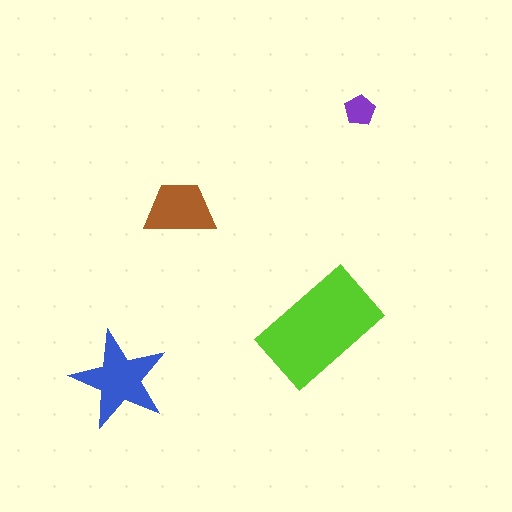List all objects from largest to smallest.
The lime rectangle, the blue star, the brown trapezoid, the purple pentagon.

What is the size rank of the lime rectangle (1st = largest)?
1st.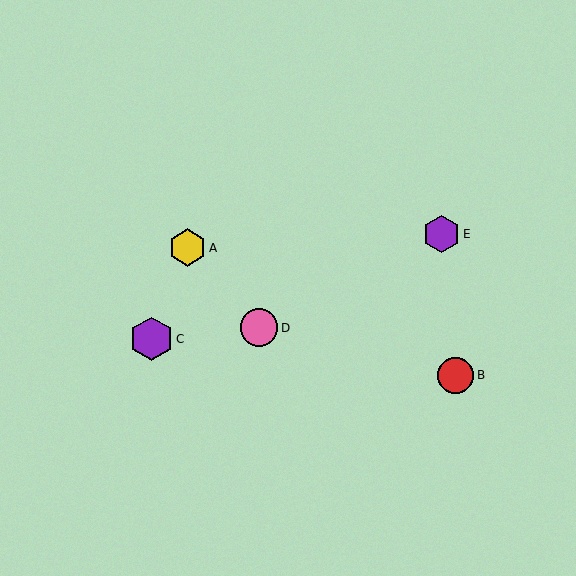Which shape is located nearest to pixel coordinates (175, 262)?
The yellow hexagon (labeled A) at (188, 248) is nearest to that location.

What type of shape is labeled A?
Shape A is a yellow hexagon.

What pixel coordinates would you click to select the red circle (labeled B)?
Click at (456, 375) to select the red circle B.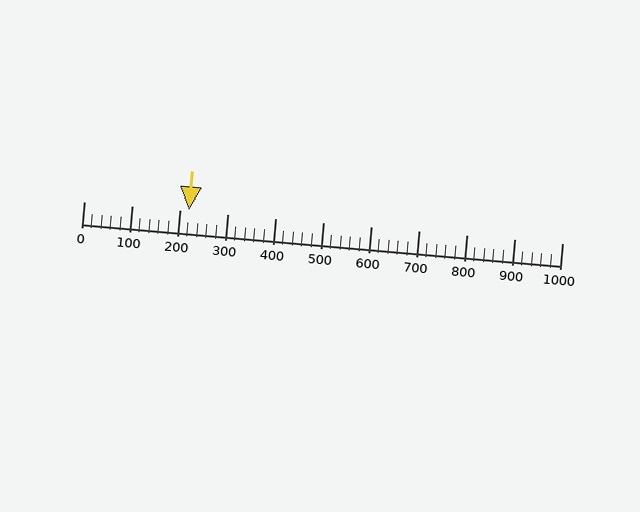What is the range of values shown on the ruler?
The ruler shows values from 0 to 1000.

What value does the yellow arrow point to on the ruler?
The yellow arrow points to approximately 220.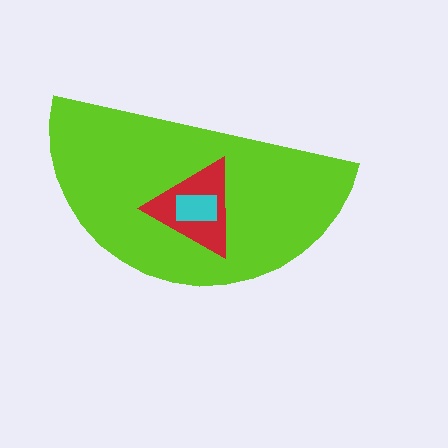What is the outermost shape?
The lime semicircle.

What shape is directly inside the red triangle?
The cyan rectangle.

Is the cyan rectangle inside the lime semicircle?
Yes.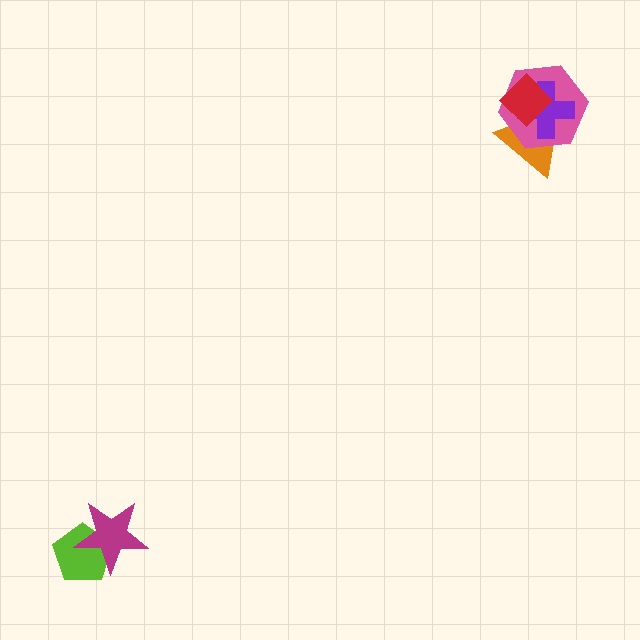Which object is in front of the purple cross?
The red diamond is in front of the purple cross.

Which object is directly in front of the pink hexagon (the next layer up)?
The purple cross is directly in front of the pink hexagon.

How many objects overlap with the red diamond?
3 objects overlap with the red diamond.